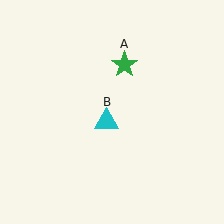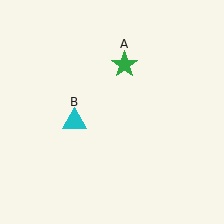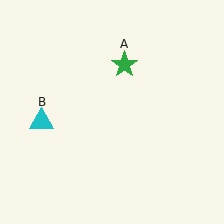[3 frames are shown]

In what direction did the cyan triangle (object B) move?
The cyan triangle (object B) moved left.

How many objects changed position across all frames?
1 object changed position: cyan triangle (object B).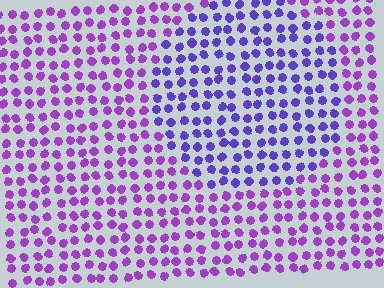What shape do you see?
I see a circle.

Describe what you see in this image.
The image is filled with small purple elements in a uniform arrangement. A circle-shaped region is visible where the elements are tinted to a slightly different hue, forming a subtle color boundary.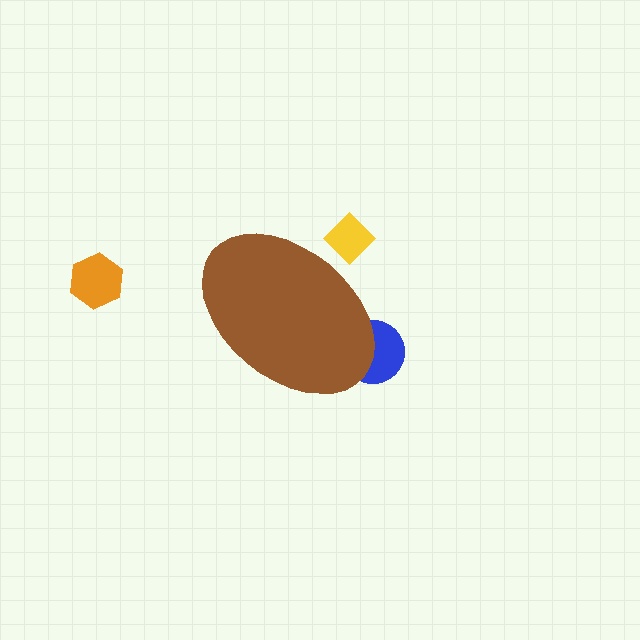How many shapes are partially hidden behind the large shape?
2 shapes are partially hidden.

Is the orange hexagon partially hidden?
No, the orange hexagon is fully visible.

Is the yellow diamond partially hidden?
Yes, the yellow diamond is partially hidden behind the brown ellipse.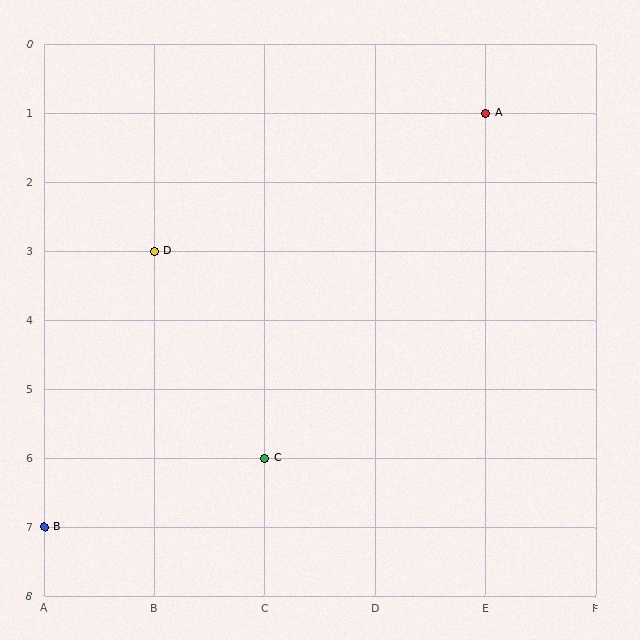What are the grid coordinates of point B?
Point B is at grid coordinates (A, 7).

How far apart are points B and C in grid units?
Points B and C are 2 columns and 1 row apart (about 2.2 grid units diagonally).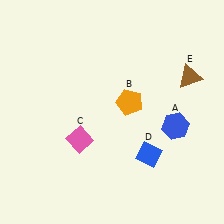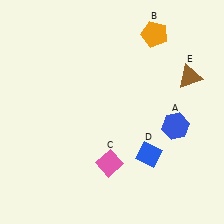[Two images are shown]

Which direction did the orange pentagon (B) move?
The orange pentagon (B) moved up.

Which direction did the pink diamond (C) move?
The pink diamond (C) moved right.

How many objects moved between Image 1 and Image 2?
2 objects moved between the two images.